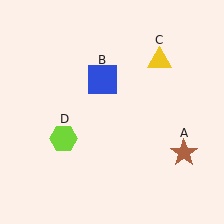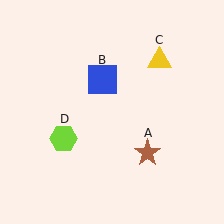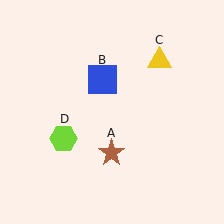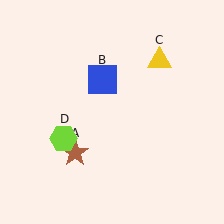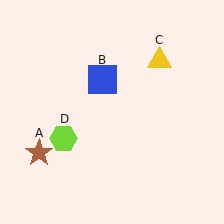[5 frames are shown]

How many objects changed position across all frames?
1 object changed position: brown star (object A).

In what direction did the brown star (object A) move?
The brown star (object A) moved left.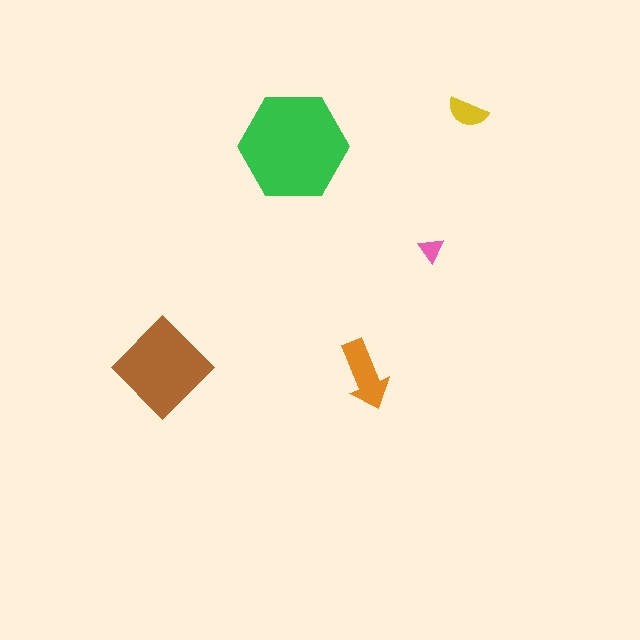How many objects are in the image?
There are 5 objects in the image.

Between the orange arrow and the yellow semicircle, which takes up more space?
The orange arrow.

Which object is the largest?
The green hexagon.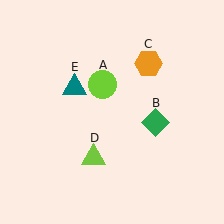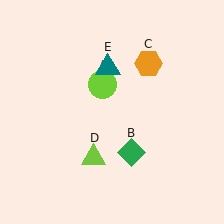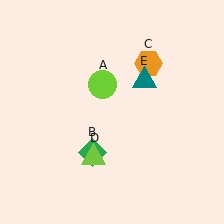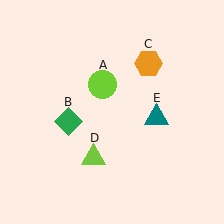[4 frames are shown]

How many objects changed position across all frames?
2 objects changed position: green diamond (object B), teal triangle (object E).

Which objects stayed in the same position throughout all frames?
Lime circle (object A) and orange hexagon (object C) and lime triangle (object D) remained stationary.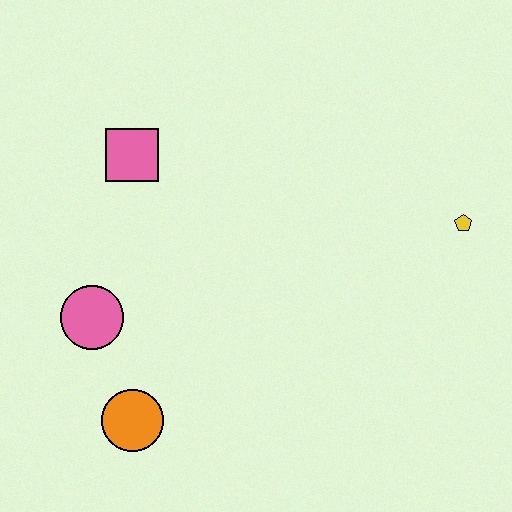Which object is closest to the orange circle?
The pink circle is closest to the orange circle.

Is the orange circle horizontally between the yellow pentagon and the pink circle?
Yes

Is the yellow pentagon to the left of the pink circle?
No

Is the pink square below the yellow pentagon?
No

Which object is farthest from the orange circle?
The yellow pentagon is farthest from the orange circle.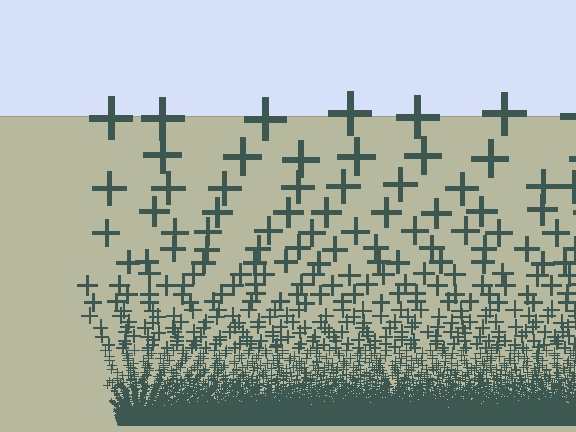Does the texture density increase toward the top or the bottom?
Density increases toward the bottom.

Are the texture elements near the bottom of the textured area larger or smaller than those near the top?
Smaller. The gradient is inverted — elements near the bottom are smaller and denser.